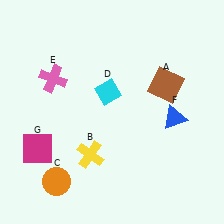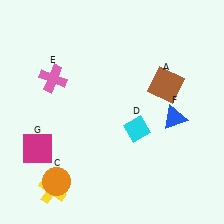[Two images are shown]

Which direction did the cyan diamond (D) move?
The cyan diamond (D) moved down.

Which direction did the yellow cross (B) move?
The yellow cross (B) moved left.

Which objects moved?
The objects that moved are: the yellow cross (B), the cyan diamond (D).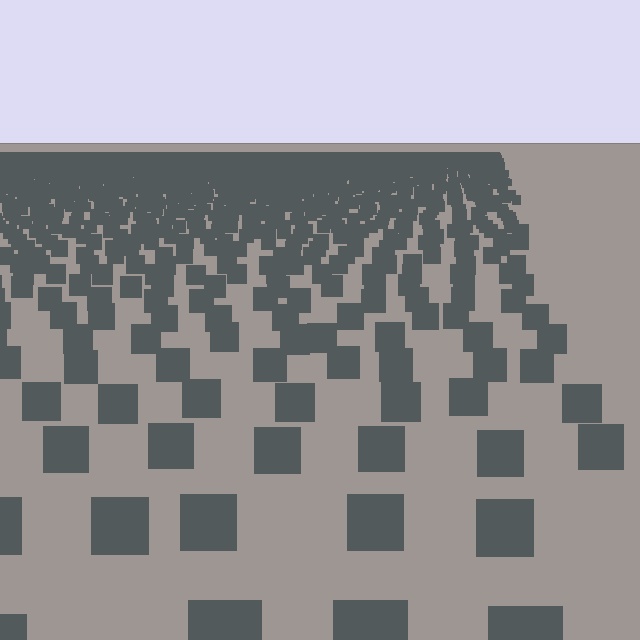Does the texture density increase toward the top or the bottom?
Density increases toward the top.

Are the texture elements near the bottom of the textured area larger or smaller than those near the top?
Larger. Near the bottom, elements are closer to the viewer and appear at a bigger on-screen size.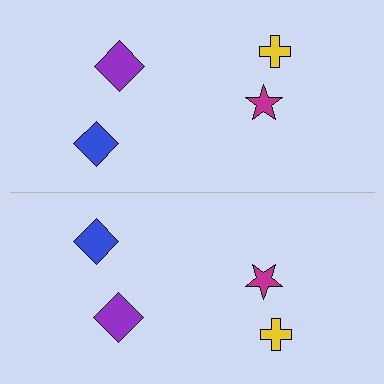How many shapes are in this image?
There are 8 shapes in this image.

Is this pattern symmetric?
Yes, this pattern has bilateral (reflection) symmetry.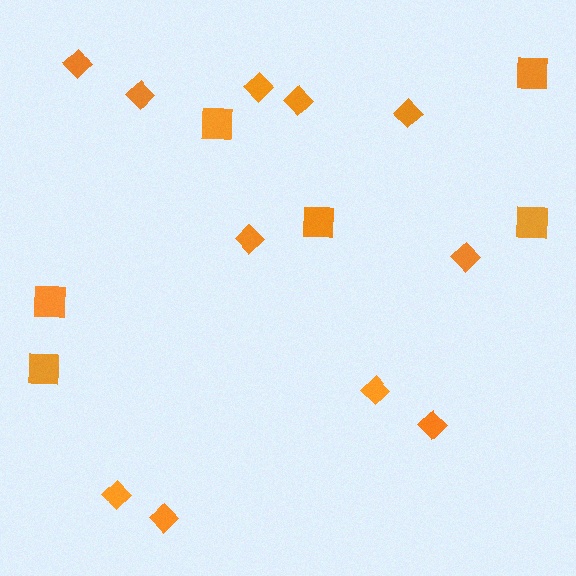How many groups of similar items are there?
There are 2 groups: one group of diamonds (11) and one group of squares (6).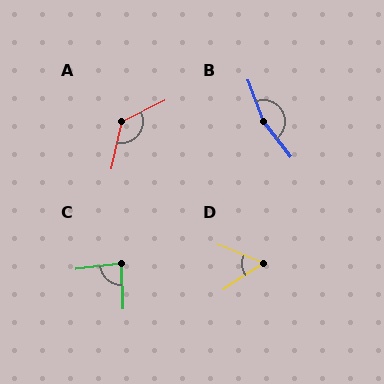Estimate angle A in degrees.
Approximately 129 degrees.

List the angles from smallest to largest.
D (55°), C (85°), A (129°), B (162°).